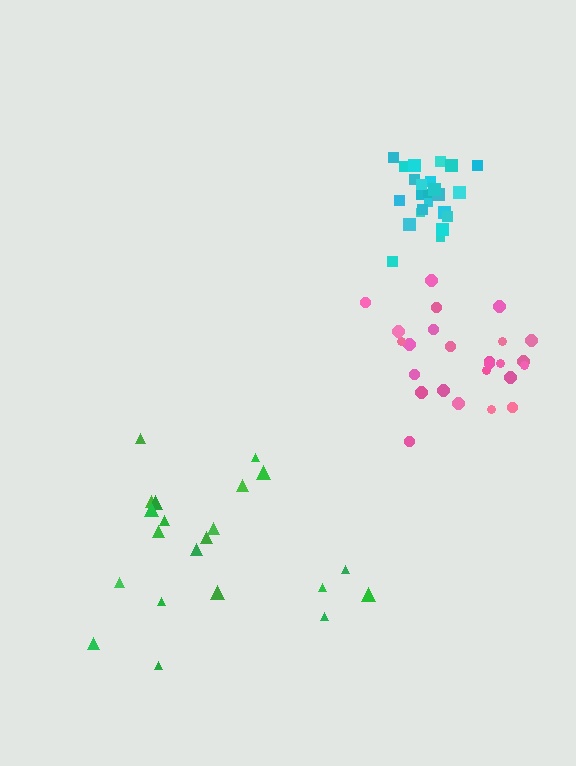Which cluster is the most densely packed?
Cyan.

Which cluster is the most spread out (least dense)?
Green.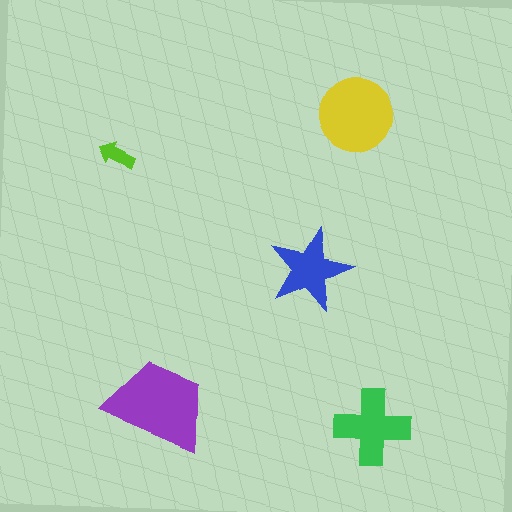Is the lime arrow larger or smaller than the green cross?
Smaller.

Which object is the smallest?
The lime arrow.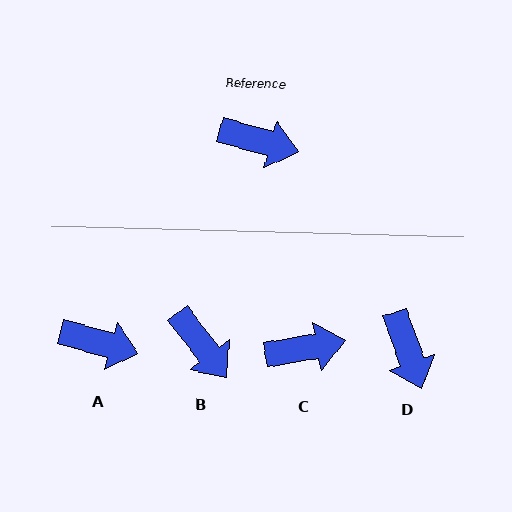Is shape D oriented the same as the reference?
No, it is off by about 55 degrees.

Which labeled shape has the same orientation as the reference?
A.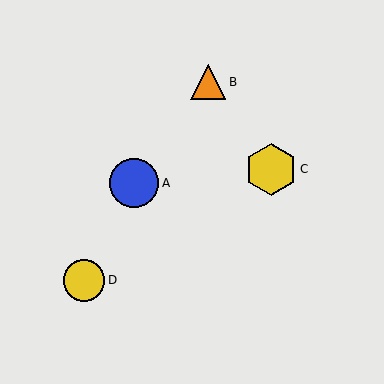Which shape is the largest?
The yellow hexagon (labeled C) is the largest.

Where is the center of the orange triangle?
The center of the orange triangle is at (208, 82).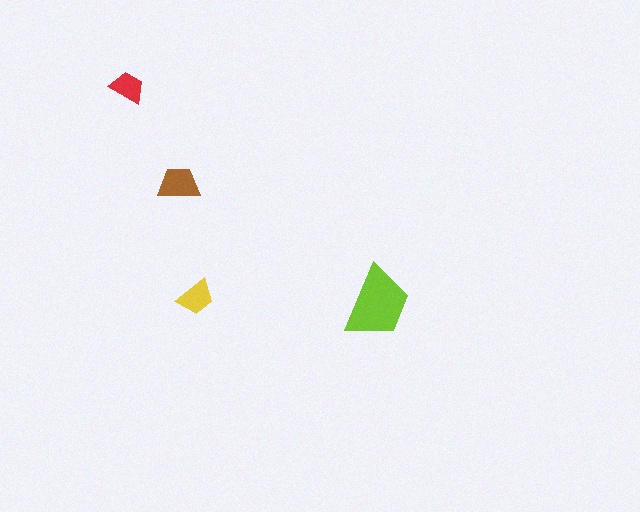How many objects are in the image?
There are 4 objects in the image.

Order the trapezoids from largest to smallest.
the lime one, the brown one, the yellow one, the red one.